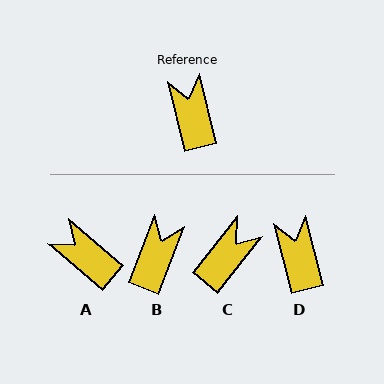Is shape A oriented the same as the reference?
No, it is off by about 35 degrees.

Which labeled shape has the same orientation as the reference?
D.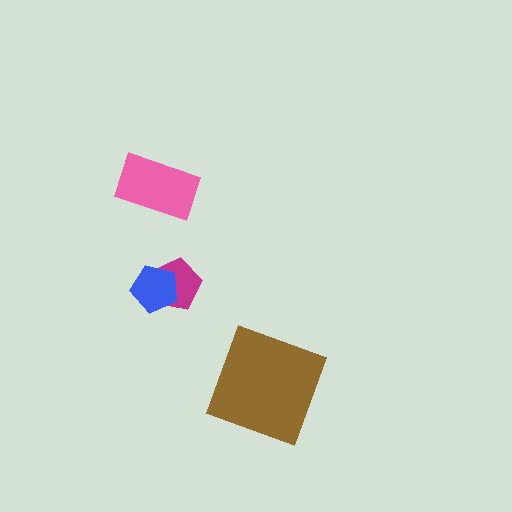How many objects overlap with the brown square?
0 objects overlap with the brown square.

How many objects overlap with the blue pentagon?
1 object overlaps with the blue pentagon.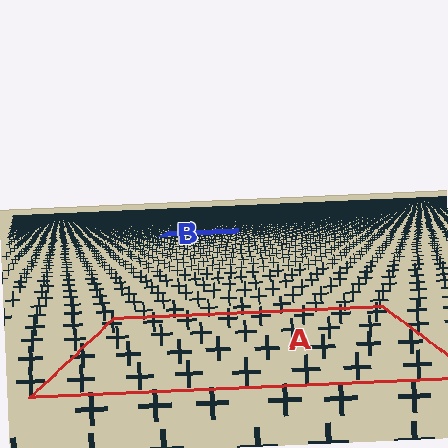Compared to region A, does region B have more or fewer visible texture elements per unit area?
Region B has more texture elements per unit area — they are packed more densely because it is farther away.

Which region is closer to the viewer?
Region A is closer. The texture elements there are larger and more spread out.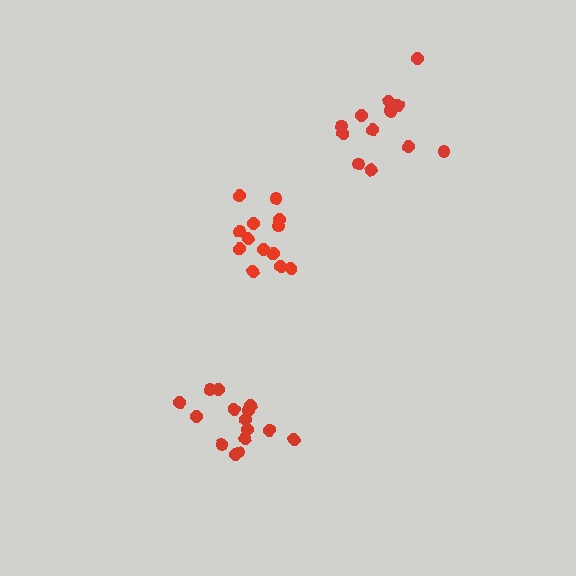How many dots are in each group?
Group 1: 13 dots, Group 2: 15 dots, Group 3: 13 dots (41 total).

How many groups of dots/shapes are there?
There are 3 groups.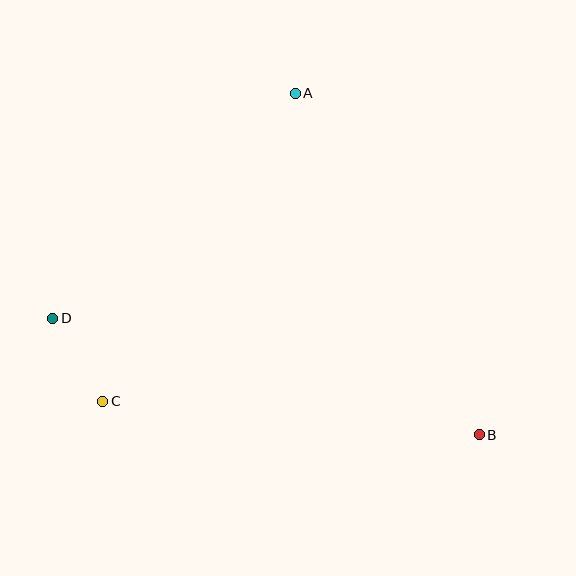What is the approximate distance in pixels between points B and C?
The distance between B and C is approximately 378 pixels.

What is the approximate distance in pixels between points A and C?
The distance between A and C is approximately 363 pixels.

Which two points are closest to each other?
Points C and D are closest to each other.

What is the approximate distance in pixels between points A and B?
The distance between A and B is approximately 388 pixels.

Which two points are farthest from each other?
Points B and D are farthest from each other.